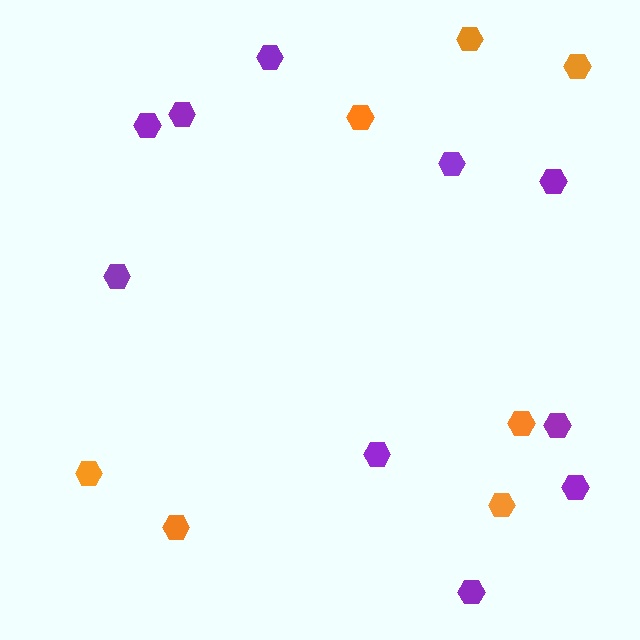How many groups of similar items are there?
There are 2 groups: one group of orange hexagons (7) and one group of purple hexagons (10).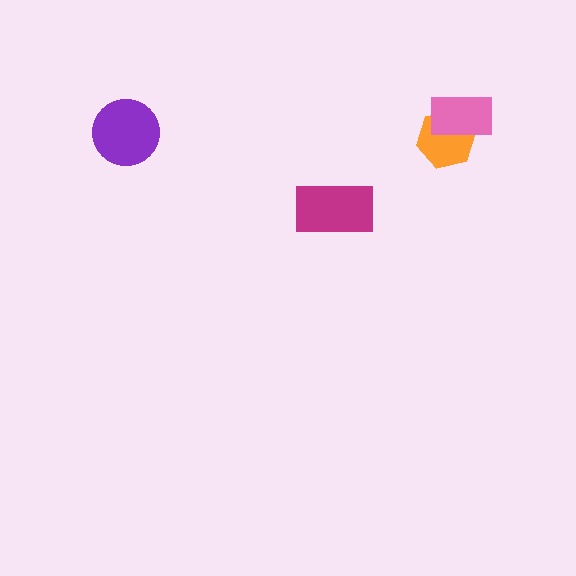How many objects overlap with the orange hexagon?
1 object overlaps with the orange hexagon.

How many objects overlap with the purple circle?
0 objects overlap with the purple circle.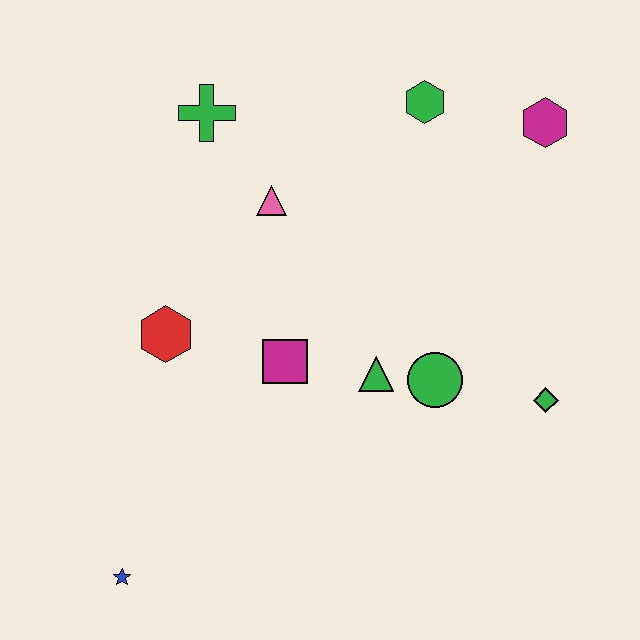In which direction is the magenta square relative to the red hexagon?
The magenta square is to the right of the red hexagon.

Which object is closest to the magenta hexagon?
The green hexagon is closest to the magenta hexagon.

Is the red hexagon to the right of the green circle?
No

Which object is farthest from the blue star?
The magenta hexagon is farthest from the blue star.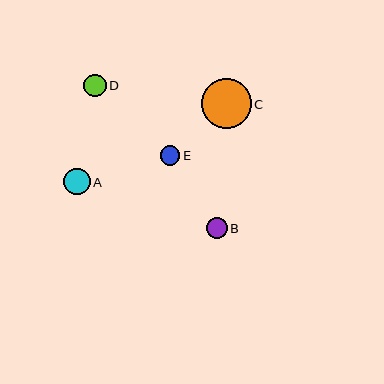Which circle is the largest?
Circle C is the largest with a size of approximately 50 pixels.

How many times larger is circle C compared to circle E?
Circle C is approximately 2.5 times the size of circle E.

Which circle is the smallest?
Circle E is the smallest with a size of approximately 20 pixels.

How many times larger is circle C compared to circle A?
Circle C is approximately 1.9 times the size of circle A.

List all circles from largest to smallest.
From largest to smallest: C, A, D, B, E.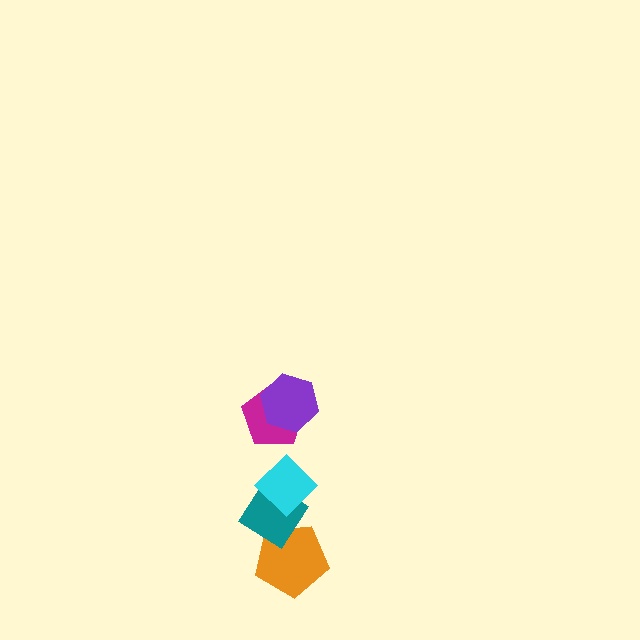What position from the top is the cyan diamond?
The cyan diamond is 3rd from the top.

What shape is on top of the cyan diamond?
The magenta pentagon is on top of the cyan diamond.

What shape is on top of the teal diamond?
The cyan diamond is on top of the teal diamond.